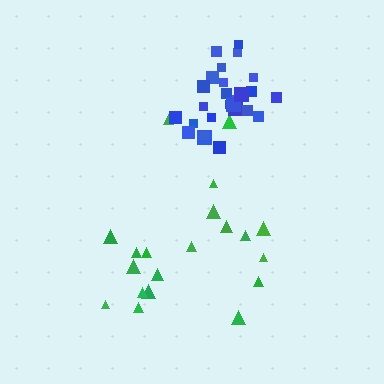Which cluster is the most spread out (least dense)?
Green.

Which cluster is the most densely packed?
Blue.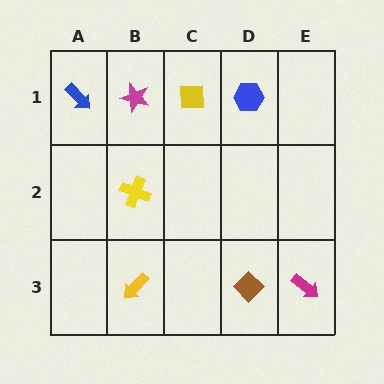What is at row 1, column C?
A yellow square.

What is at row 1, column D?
A blue hexagon.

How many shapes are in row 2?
1 shape.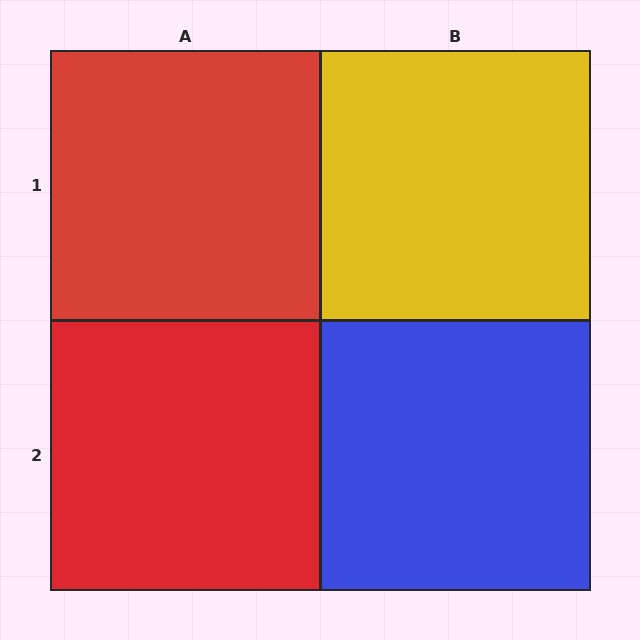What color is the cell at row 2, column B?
Blue.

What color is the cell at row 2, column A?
Red.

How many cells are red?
2 cells are red.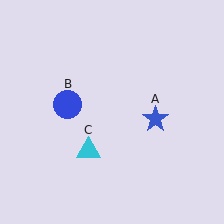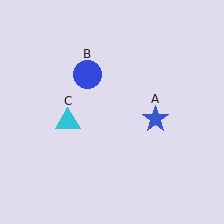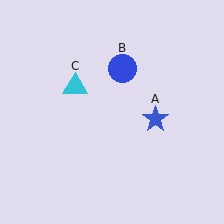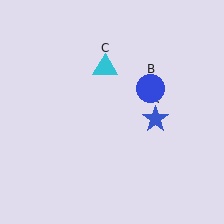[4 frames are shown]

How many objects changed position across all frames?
2 objects changed position: blue circle (object B), cyan triangle (object C).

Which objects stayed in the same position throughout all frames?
Blue star (object A) remained stationary.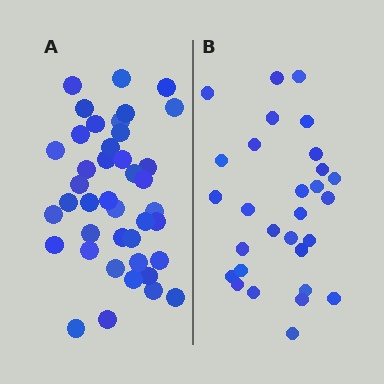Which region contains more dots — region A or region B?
Region A (the left region) has more dots.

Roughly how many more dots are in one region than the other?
Region A has roughly 12 or so more dots than region B.